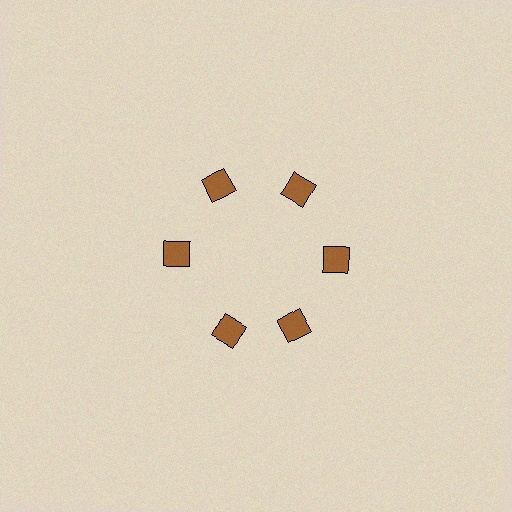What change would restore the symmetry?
The symmetry would be restored by rotating it back into even spacing with its neighbors so that all 6 squares sit at equal angles and equal distance from the center.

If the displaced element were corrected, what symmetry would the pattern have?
It would have 6-fold rotational symmetry — the pattern would map onto itself every 60 degrees.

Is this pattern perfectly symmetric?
No. The 6 brown squares are arranged in a ring, but one element near the 7 o'clock position is rotated out of alignment along the ring, breaking the 6-fold rotational symmetry.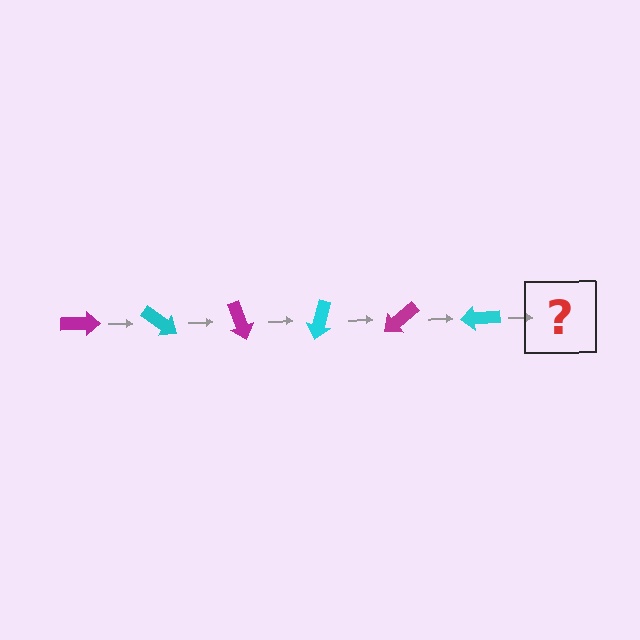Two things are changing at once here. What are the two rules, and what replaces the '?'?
The two rules are that it rotates 35 degrees each step and the color cycles through magenta and cyan. The '?' should be a magenta arrow, rotated 210 degrees from the start.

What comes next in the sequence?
The next element should be a magenta arrow, rotated 210 degrees from the start.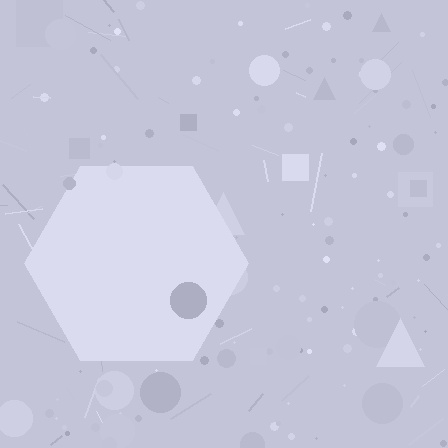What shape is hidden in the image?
A hexagon is hidden in the image.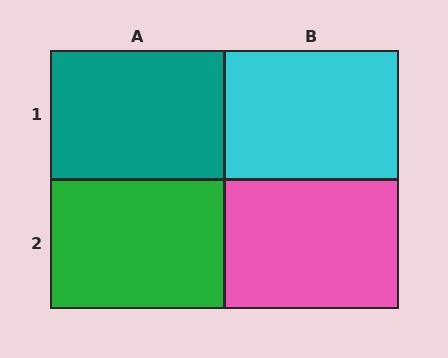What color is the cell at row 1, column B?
Cyan.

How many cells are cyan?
1 cell is cyan.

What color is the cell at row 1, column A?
Teal.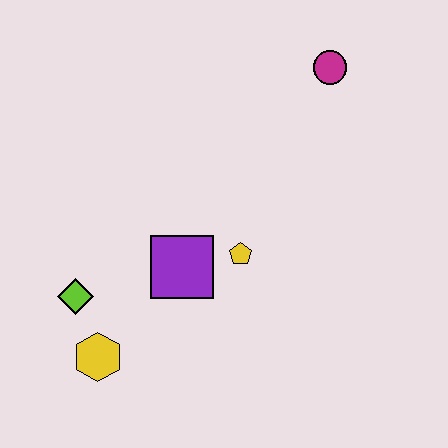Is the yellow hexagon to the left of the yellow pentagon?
Yes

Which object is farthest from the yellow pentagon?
The magenta circle is farthest from the yellow pentagon.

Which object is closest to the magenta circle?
The yellow pentagon is closest to the magenta circle.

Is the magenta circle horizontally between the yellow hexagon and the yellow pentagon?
No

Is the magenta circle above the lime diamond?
Yes